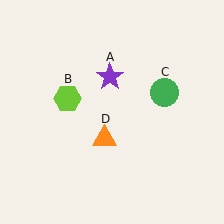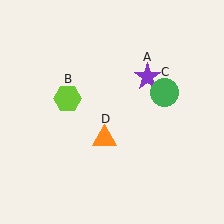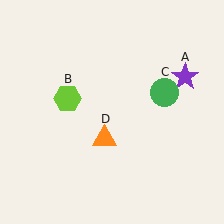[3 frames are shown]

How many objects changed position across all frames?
1 object changed position: purple star (object A).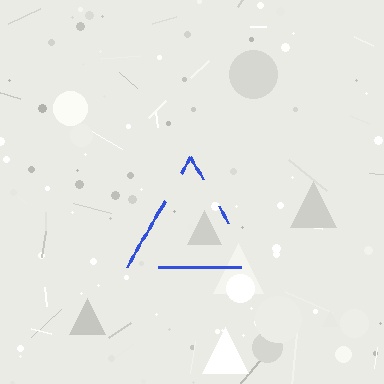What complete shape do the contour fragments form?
The contour fragments form a triangle.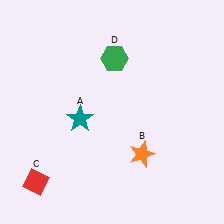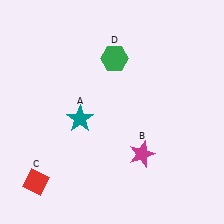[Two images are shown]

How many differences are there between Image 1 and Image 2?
There is 1 difference between the two images.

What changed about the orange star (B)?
In Image 1, B is orange. In Image 2, it changed to magenta.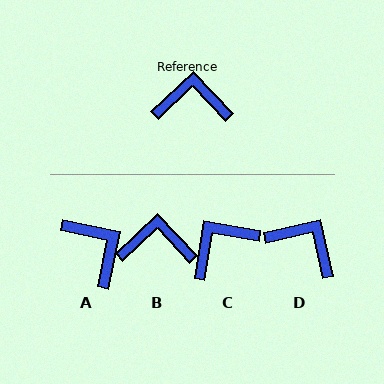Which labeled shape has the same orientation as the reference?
B.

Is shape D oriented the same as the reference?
No, it is off by about 30 degrees.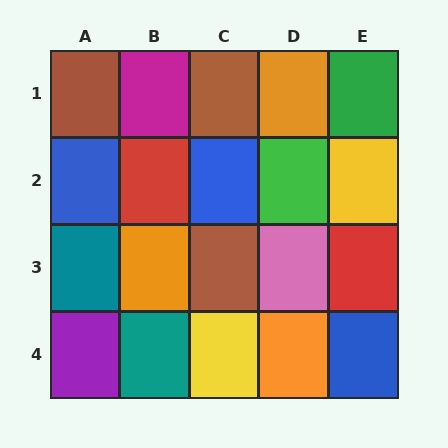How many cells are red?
2 cells are red.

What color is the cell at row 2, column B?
Red.